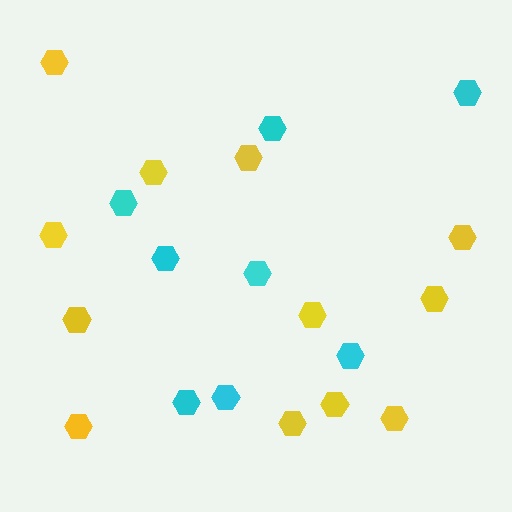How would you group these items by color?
There are 2 groups: one group of cyan hexagons (8) and one group of yellow hexagons (12).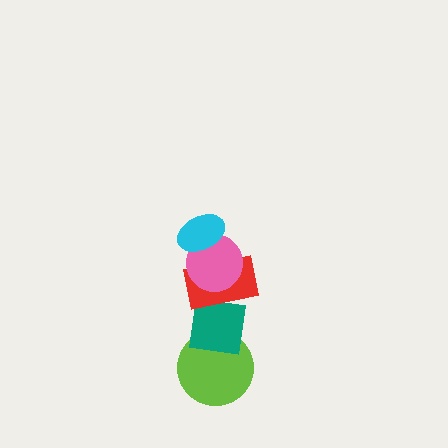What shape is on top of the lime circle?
The teal square is on top of the lime circle.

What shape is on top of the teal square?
The red rectangle is on top of the teal square.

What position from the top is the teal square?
The teal square is 4th from the top.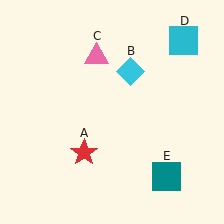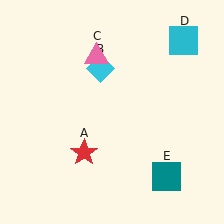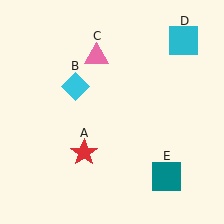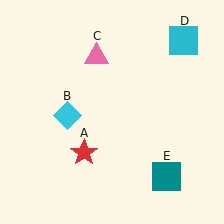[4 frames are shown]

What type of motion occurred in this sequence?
The cyan diamond (object B) rotated counterclockwise around the center of the scene.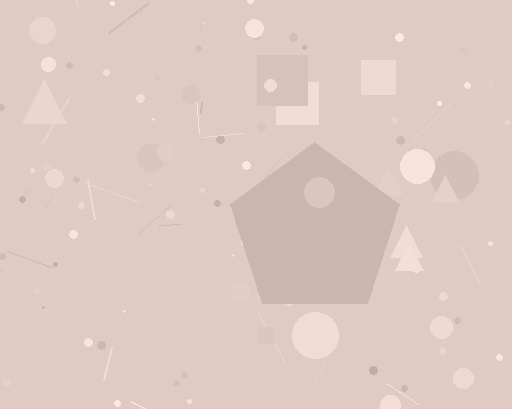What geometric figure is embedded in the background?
A pentagon is embedded in the background.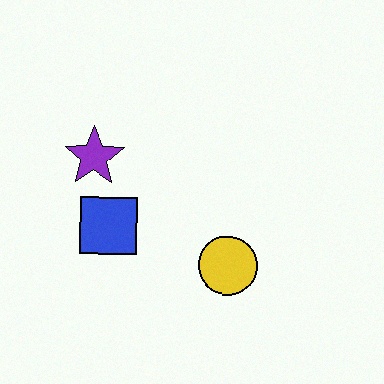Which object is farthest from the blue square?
The yellow circle is farthest from the blue square.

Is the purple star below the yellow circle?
No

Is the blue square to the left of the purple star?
No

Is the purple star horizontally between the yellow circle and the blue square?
No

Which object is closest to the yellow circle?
The blue square is closest to the yellow circle.